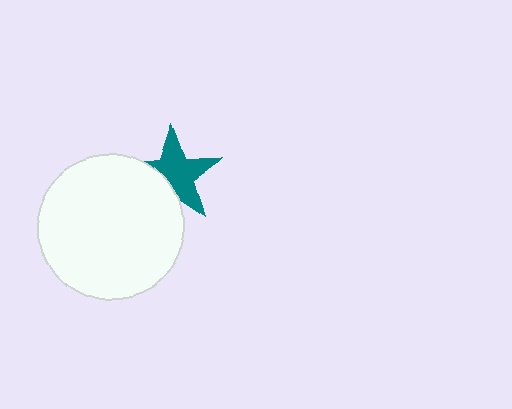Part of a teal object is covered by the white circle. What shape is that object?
It is a star.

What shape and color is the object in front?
The object in front is a white circle.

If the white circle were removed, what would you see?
You would see the complete teal star.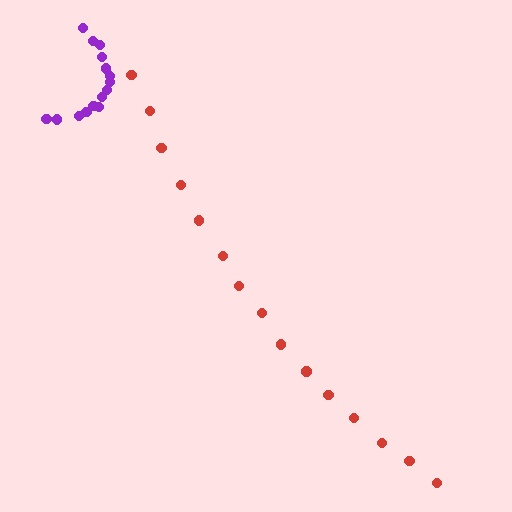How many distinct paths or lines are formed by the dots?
There are 2 distinct paths.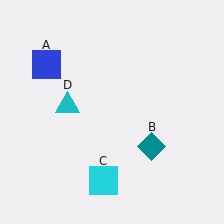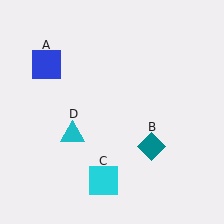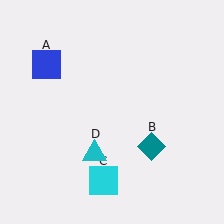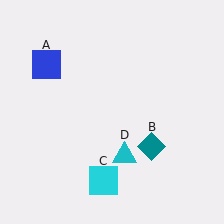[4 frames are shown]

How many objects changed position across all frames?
1 object changed position: cyan triangle (object D).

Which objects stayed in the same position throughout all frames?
Blue square (object A) and teal diamond (object B) and cyan square (object C) remained stationary.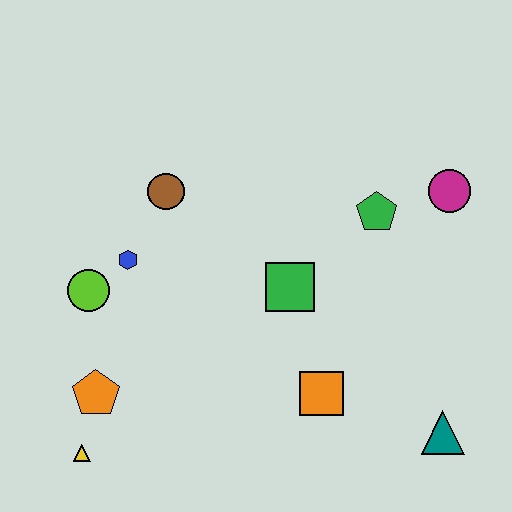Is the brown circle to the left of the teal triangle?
Yes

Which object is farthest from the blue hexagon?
The teal triangle is farthest from the blue hexagon.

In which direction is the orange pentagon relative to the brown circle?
The orange pentagon is below the brown circle.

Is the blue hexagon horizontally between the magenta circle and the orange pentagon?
Yes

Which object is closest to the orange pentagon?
The yellow triangle is closest to the orange pentagon.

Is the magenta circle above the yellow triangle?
Yes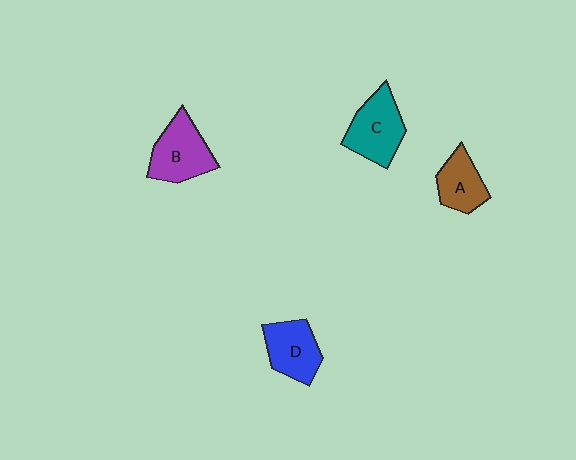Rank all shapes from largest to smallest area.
From largest to smallest: B (purple), C (teal), D (blue), A (brown).